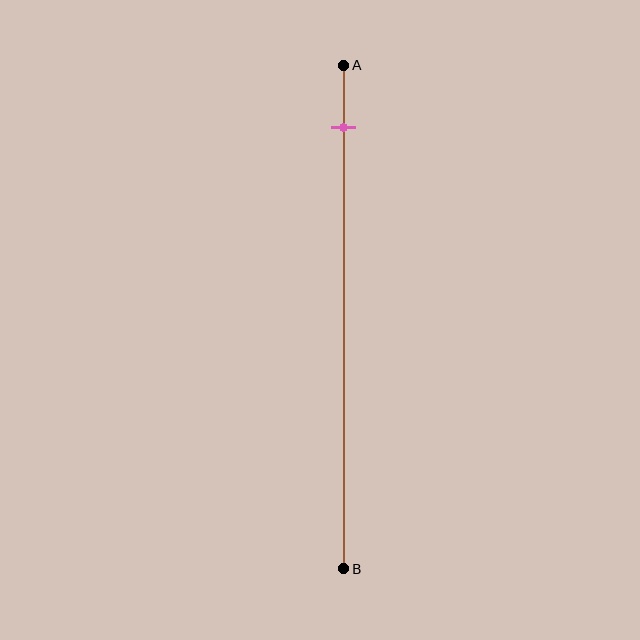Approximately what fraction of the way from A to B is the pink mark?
The pink mark is approximately 10% of the way from A to B.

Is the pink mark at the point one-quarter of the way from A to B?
No, the mark is at about 10% from A, not at the 25% one-quarter point.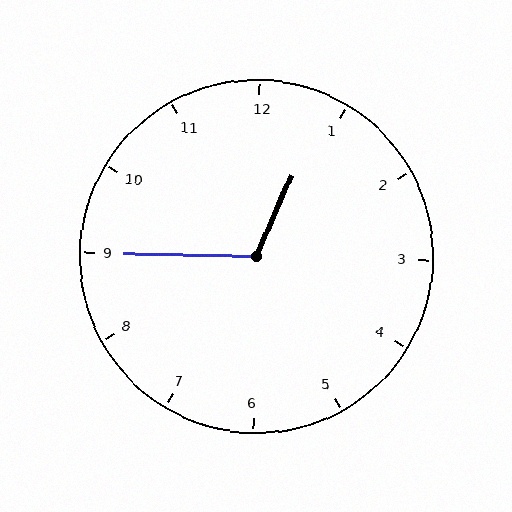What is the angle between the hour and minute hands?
Approximately 112 degrees.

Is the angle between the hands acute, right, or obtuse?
It is obtuse.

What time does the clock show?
12:45.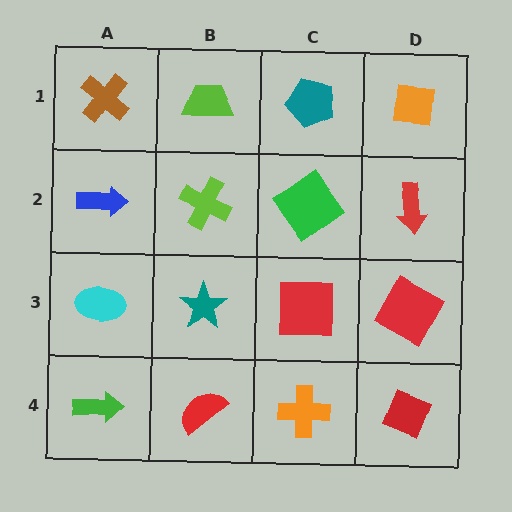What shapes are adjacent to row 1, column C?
A green diamond (row 2, column C), a lime trapezoid (row 1, column B), an orange square (row 1, column D).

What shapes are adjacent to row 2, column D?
An orange square (row 1, column D), a red square (row 3, column D), a green diamond (row 2, column C).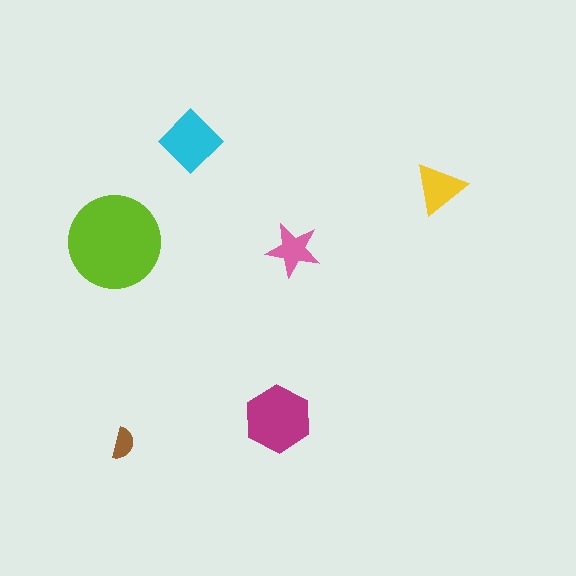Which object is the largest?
The lime circle.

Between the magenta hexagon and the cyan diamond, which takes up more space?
The magenta hexagon.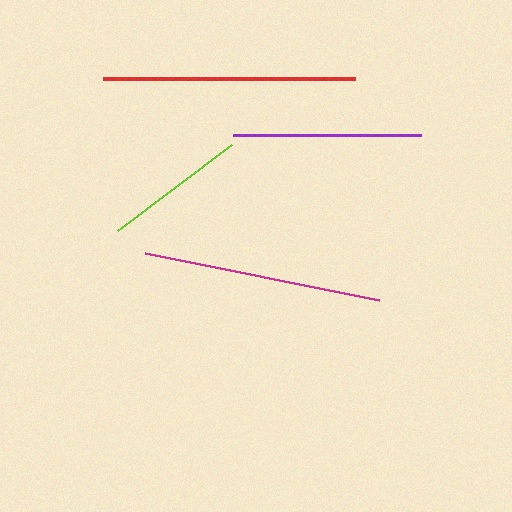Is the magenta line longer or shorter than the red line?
The red line is longer than the magenta line.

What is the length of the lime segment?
The lime segment is approximately 143 pixels long.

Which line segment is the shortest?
The lime line is the shortest at approximately 143 pixels.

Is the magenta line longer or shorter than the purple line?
The magenta line is longer than the purple line.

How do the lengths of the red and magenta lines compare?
The red and magenta lines are approximately the same length.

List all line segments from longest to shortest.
From longest to shortest: red, magenta, purple, lime.